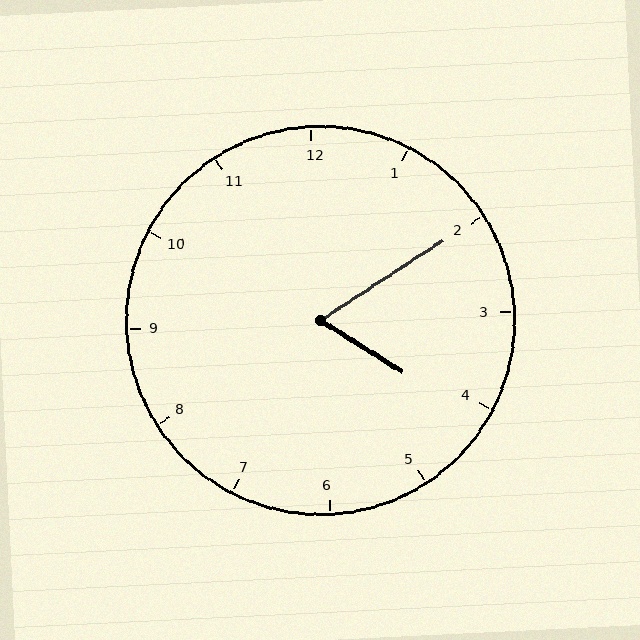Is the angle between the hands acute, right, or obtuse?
It is acute.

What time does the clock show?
4:10.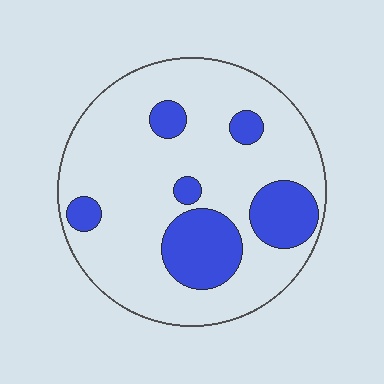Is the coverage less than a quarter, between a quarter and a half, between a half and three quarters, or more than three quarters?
Less than a quarter.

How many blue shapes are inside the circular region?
6.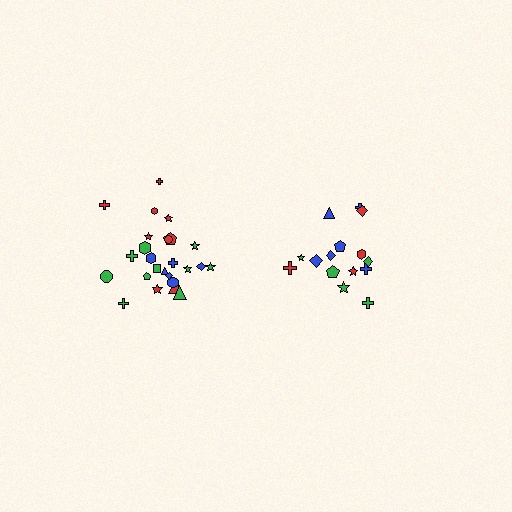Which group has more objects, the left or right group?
The left group.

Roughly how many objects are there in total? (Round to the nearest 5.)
Roughly 40 objects in total.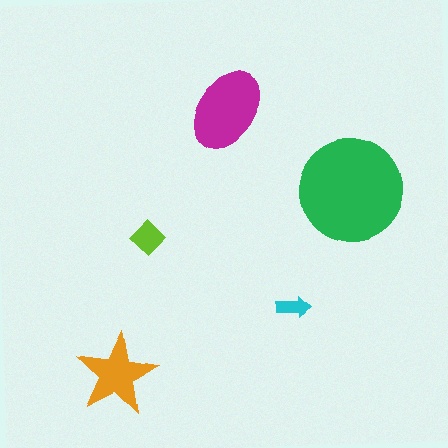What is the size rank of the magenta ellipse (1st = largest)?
2nd.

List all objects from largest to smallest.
The green circle, the magenta ellipse, the orange star, the lime diamond, the cyan arrow.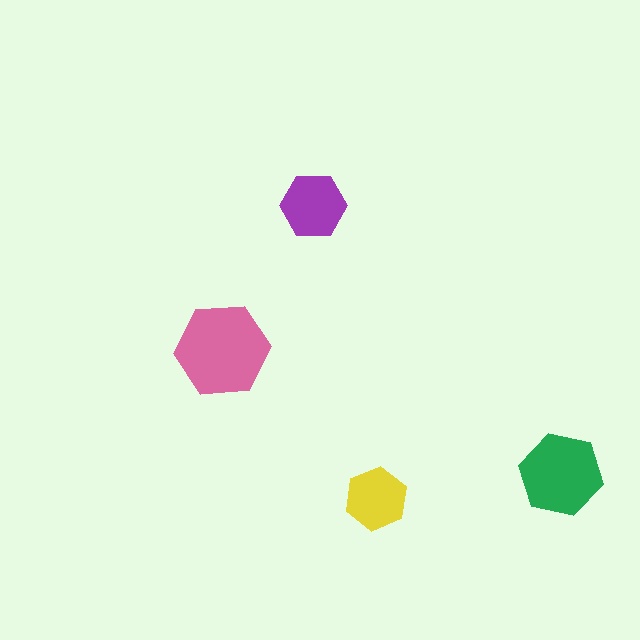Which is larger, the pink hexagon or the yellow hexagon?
The pink one.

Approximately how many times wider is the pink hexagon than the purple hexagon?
About 1.5 times wider.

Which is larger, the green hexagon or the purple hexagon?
The green one.